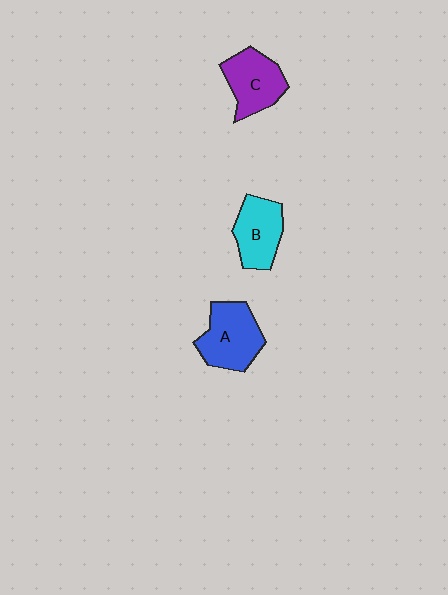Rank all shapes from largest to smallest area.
From largest to smallest: A (blue), C (purple), B (cyan).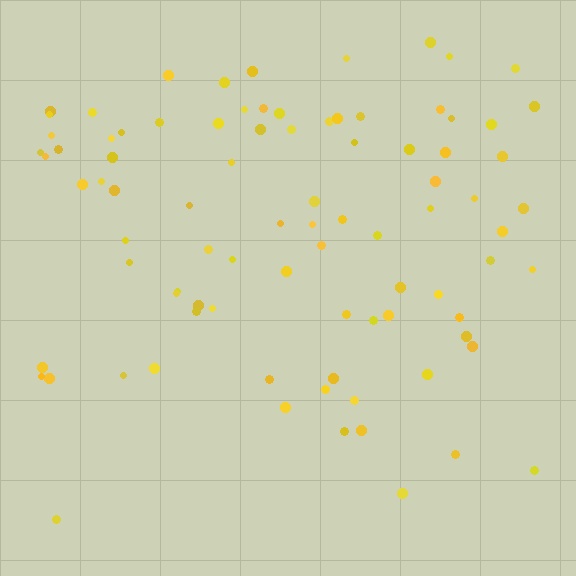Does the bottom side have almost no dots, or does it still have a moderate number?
Still a moderate number, just noticeably fewer than the top.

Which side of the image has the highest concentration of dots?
The top.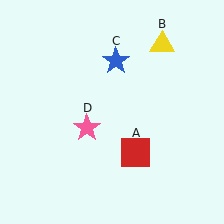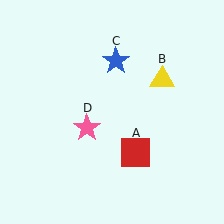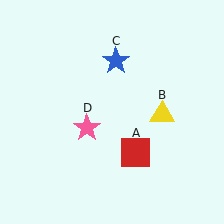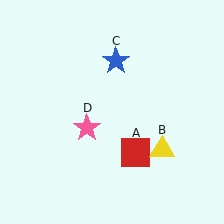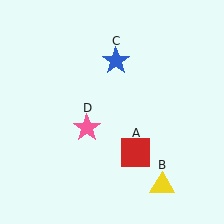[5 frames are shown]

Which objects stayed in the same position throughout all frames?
Red square (object A) and blue star (object C) and pink star (object D) remained stationary.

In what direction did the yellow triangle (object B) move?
The yellow triangle (object B) moved down.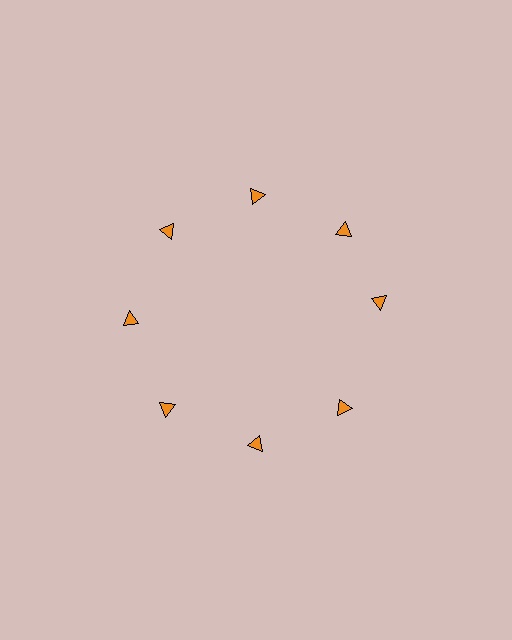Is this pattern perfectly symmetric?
No. The 8 orange triangles are arranged in a ring, but one element near the 3 o'clock position is rotated out of alignment along the ring, breaking the 8-fold rotational symmetry.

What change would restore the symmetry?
The symmetry would be restored by rotating it back into even spacing with its neighbors so that all 8 triangles sit at equal angles and equal distance from the center.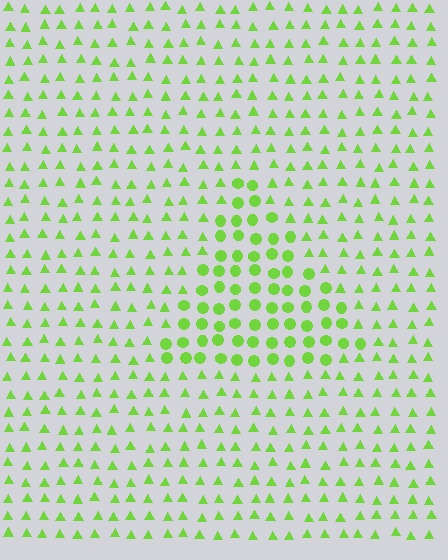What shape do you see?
I see a triangle.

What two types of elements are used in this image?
The image uses circles inside the triangle region and triangles outside it.